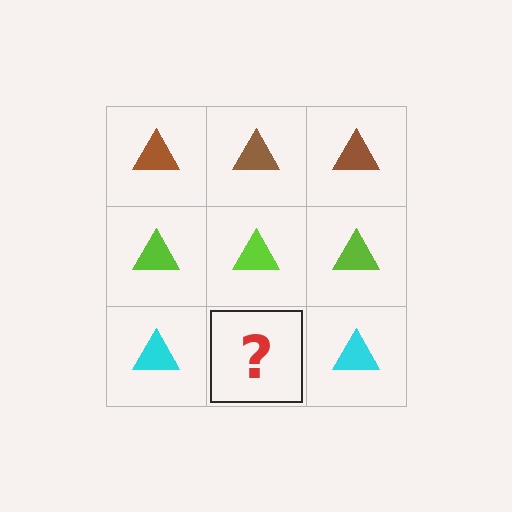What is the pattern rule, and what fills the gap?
The rule is that each row has a consistent color. The gap should be filled with a cyan triangle.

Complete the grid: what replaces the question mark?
The question mark should be replaced with a cyan triangle.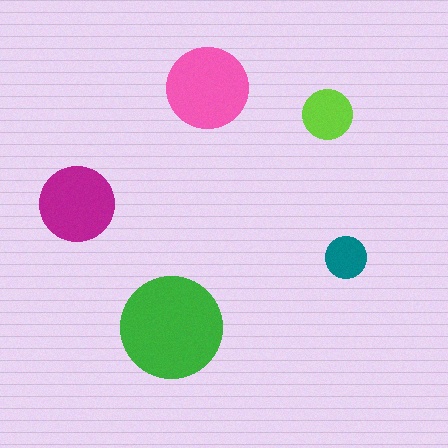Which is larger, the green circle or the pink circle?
The green one.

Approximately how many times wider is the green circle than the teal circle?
About 2.5 times wider.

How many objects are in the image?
There are 5 objects in the image.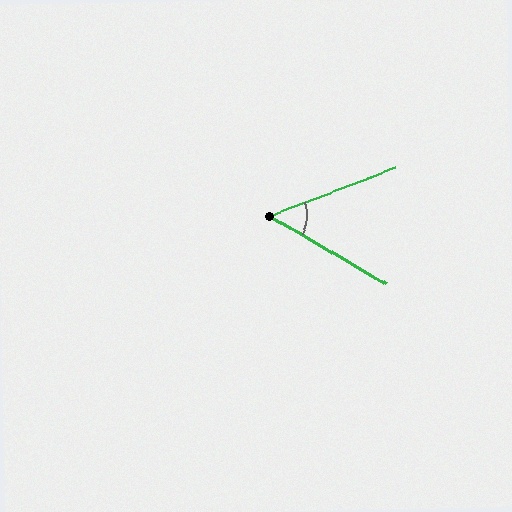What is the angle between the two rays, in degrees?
Approximately 51 degrees.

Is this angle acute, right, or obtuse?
It is acute.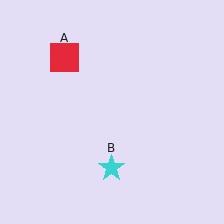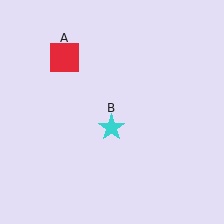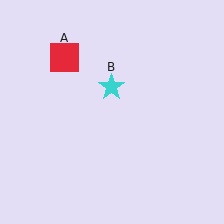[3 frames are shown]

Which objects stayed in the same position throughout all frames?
Red square (object A) remained stationary.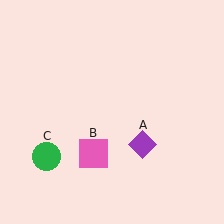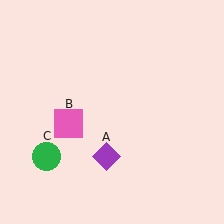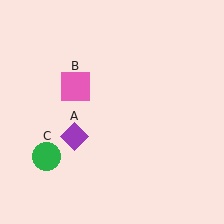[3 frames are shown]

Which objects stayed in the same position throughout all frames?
Green circle (object C) remained stationary.